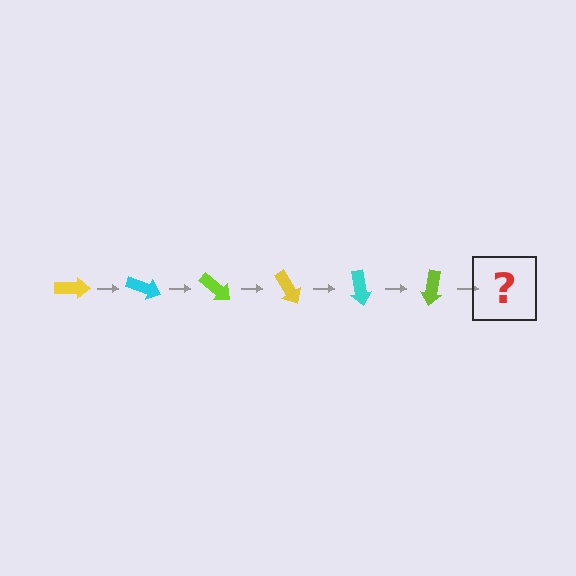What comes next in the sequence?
The next element should be a yellow arrow, rotated 120 degrees from the start.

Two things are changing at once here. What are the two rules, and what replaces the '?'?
The two rules are that it rotates 20 degrees each step and the color cycles through yellow, cyan, and lime. The '?' should be a yellow arrow, rotated 120 degrees from the start.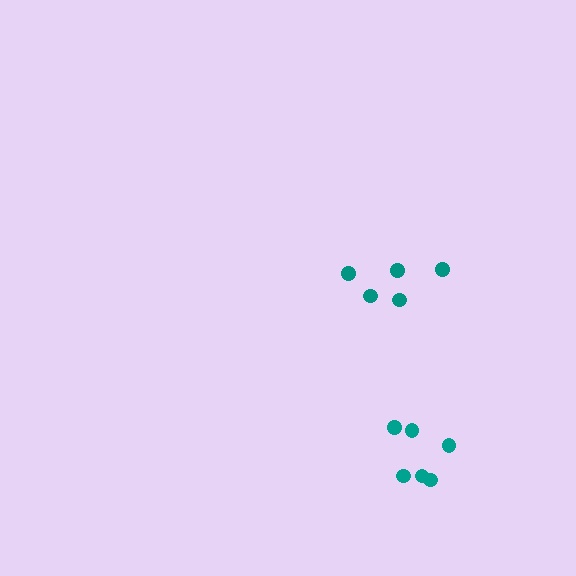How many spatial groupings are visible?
There are 2 spatial groupings.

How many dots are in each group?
Group 1: 5 dots, Group 2: 6 dots (11 total).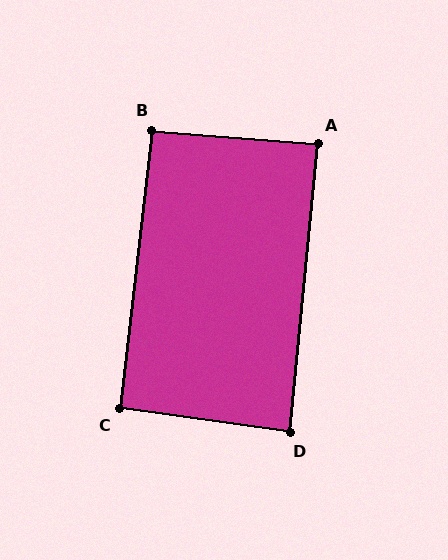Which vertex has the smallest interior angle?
D, at approximately 88 degrees.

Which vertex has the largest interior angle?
B, at approximately 92 degrees.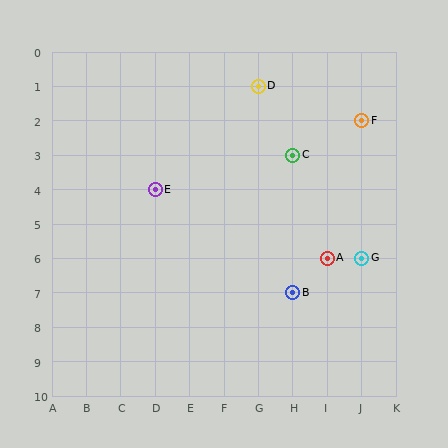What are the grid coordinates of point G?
Point G is at grid coordinates (J, 6).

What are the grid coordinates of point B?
Point B is at grid coordinates (H, 7).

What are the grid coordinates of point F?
Point F is at grid coordinates (J, 2).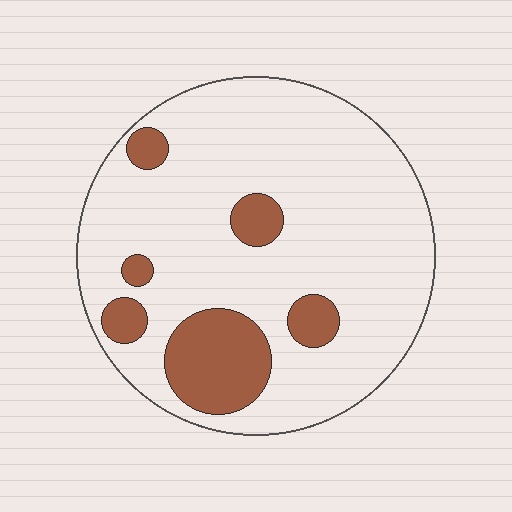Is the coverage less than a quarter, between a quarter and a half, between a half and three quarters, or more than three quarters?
Less than a quarter.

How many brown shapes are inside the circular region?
6.